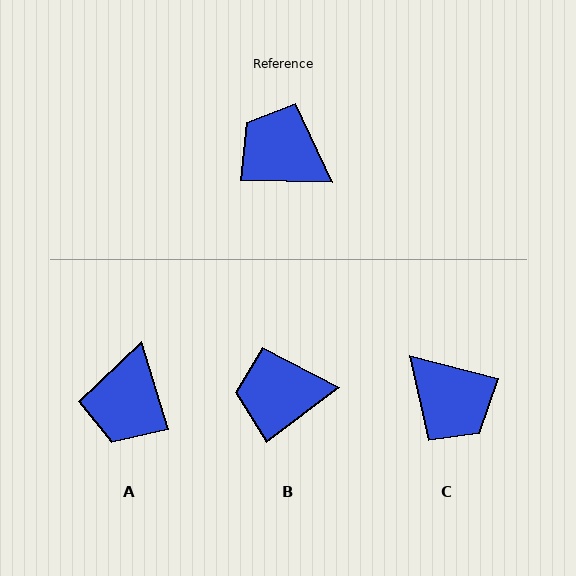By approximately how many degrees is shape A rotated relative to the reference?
Approximately 108 degrees counter-clockwise.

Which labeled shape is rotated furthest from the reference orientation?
C, about 167 degrees away.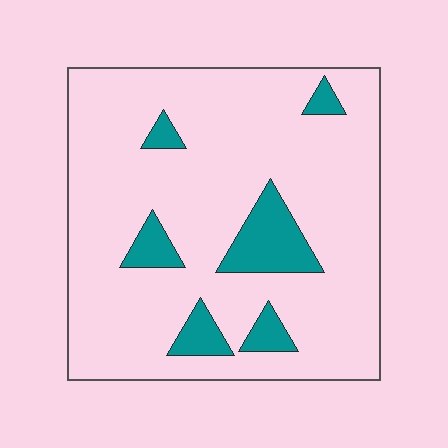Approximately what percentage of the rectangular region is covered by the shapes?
Approximately 15%.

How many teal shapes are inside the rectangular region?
6.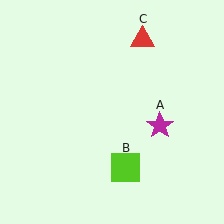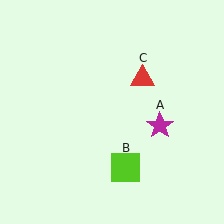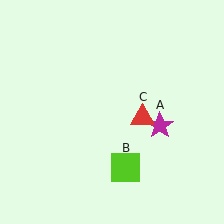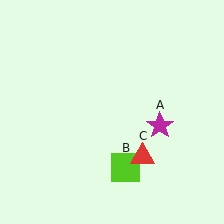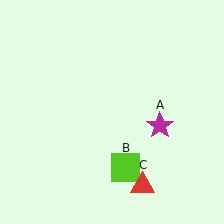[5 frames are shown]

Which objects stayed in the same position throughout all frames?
Magenta star (object A) and lime square (object B) remained stationary.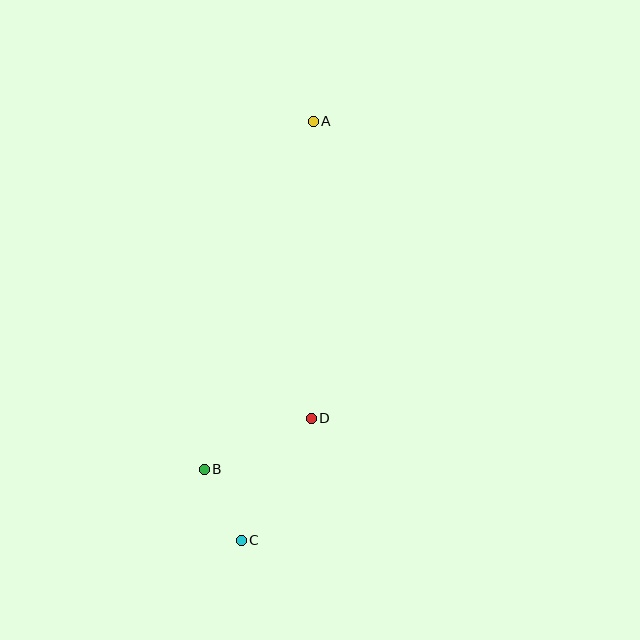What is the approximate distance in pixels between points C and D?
The distance between C and D is approximately 141 pixels.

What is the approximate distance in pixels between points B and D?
The distance between B and D is approximately 119 pixels.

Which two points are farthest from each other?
Points A and C are farthest from each other.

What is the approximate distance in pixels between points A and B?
The distance between A and B is approximately 365 pixels.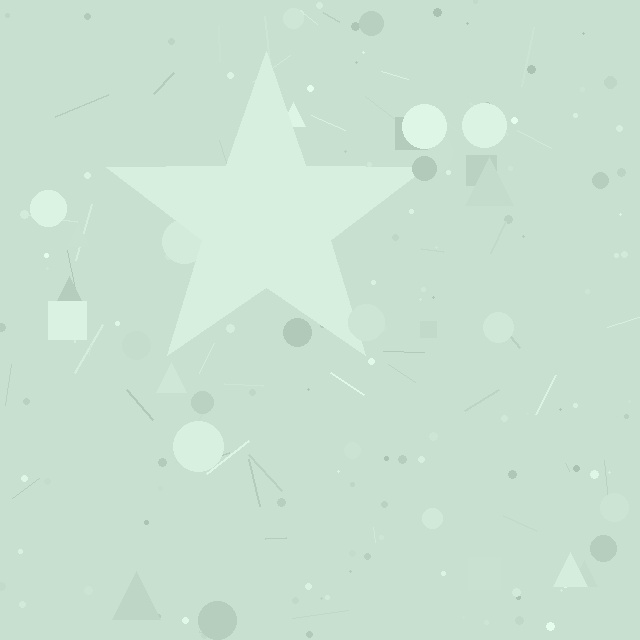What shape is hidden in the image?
A star is hidden in the image.